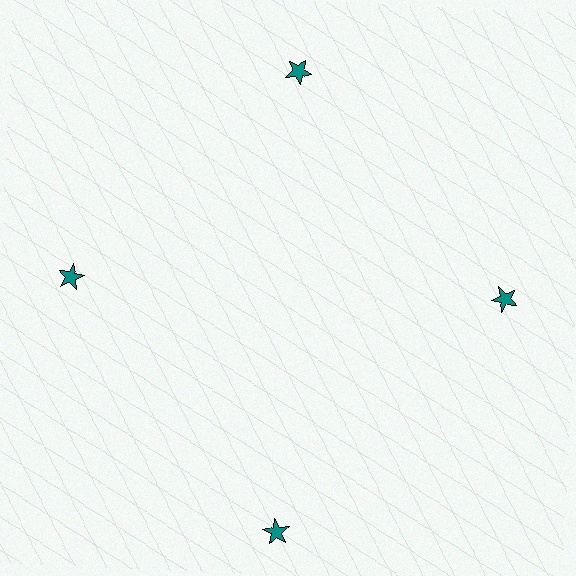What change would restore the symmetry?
The symmetry would be restored by moving it inward, back onto the ring so that all 4 stars sit at equal angles and equal distance from the center.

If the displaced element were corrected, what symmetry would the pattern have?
It would have 4-fold rotational symmetry — the pattern would map onto itself every 90 degrees.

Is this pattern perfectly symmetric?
No. The 4 teal stars are arranged in a ring, but one element near the 6 o'clock position is pushed outward from the center, breaking the 4-fold rotational symmetry.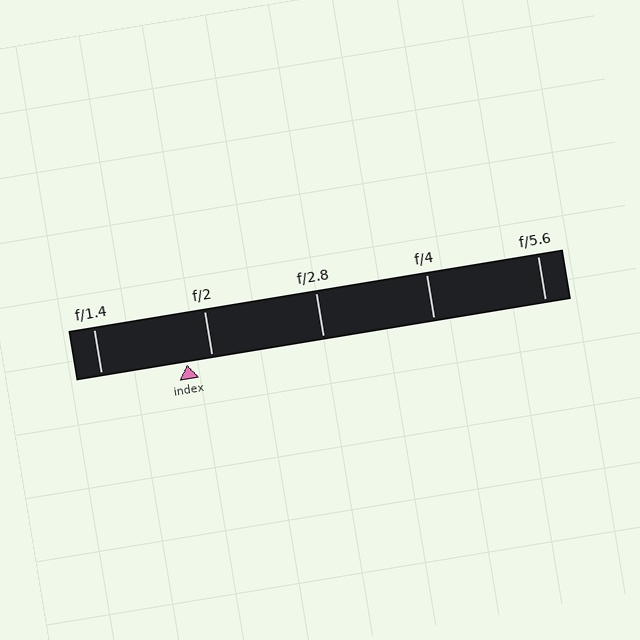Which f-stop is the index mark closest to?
The index mark is closest to f/2.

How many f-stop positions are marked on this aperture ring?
There are 5 f-stop positions marked.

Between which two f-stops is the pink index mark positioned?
The index mark is between f/1.4 and f/2.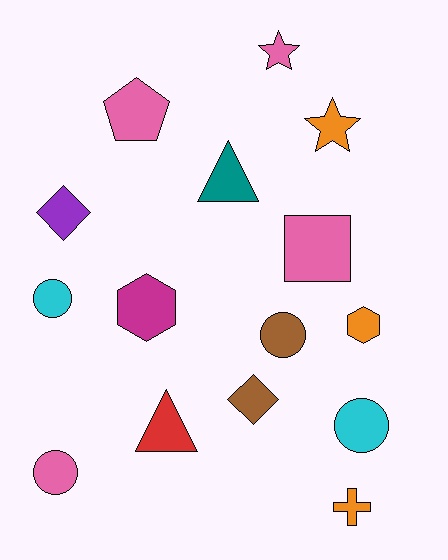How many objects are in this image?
There are 15 objects.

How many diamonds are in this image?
There are 2 diamonds.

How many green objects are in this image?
There are no green objects.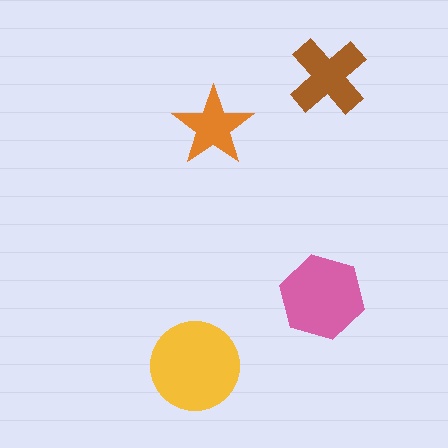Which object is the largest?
The yellow circle.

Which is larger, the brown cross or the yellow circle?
The yellow circle.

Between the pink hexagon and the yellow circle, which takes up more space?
The yellow circle.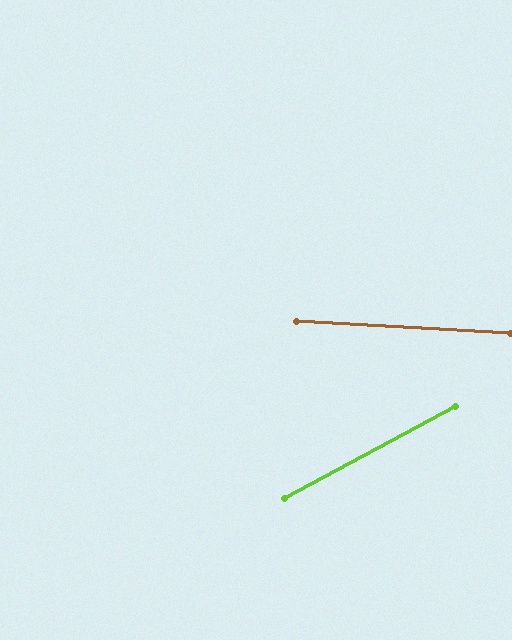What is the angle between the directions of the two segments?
Approximately 32 degrees.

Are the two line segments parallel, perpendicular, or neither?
Neither parallel nor perpendicular — they differ by about 32°.